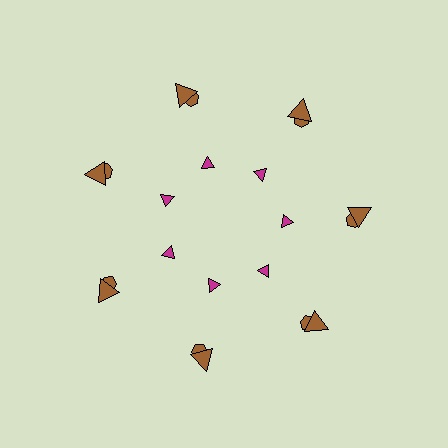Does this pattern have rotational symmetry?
Yes, this pattern has 7-fold rotational symmetry. It looks the same after rotating 51 degrees around the center.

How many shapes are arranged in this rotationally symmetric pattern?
There are 21 shapes, arranged in 7 groups of 3.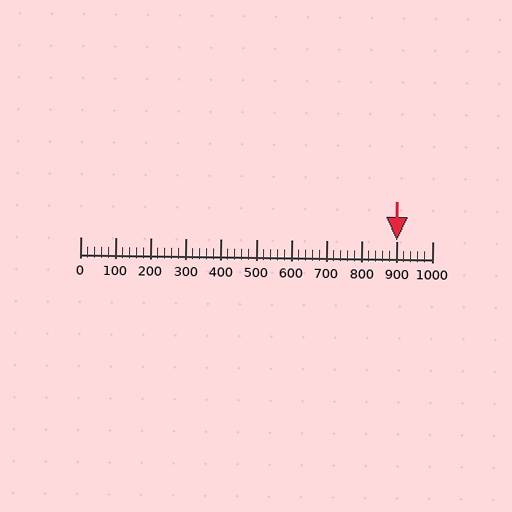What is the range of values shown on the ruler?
The ruler shows values from 0 to 1000.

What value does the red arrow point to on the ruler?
The red arrow points to approximately 900.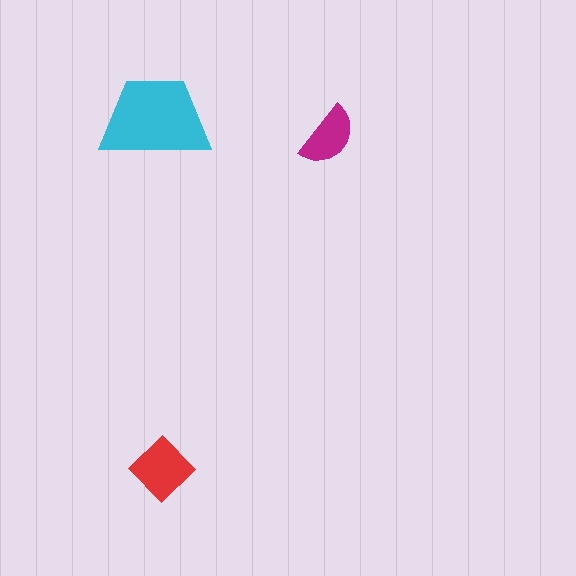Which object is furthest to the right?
The magenta semicircle is rightmost.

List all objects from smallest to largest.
The magenta semicircle, the red diamond, the cyan trapezoid.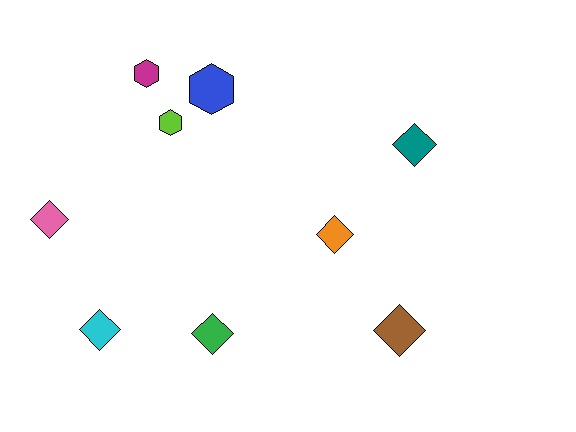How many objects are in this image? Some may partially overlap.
There are 9 objects.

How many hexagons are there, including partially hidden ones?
There are 3 hexagons.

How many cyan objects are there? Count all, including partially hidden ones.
There is 1 cyan object.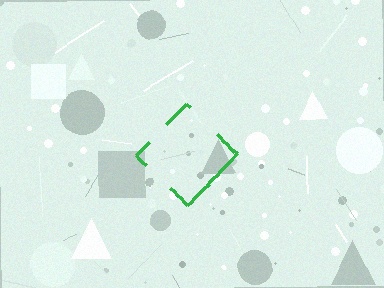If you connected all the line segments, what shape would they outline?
They would outline a diamond.